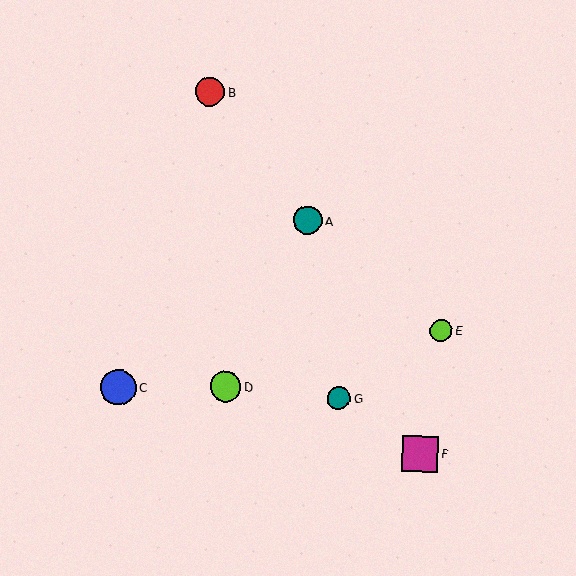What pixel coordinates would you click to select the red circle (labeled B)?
Click at (210, 92) to select the red circle B.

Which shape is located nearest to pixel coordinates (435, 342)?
The lime circle (labeled E) at (441, 330) is nearest to that location.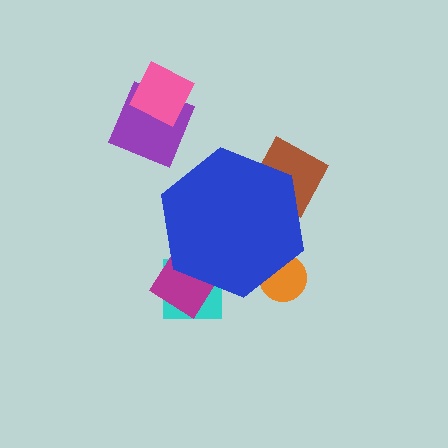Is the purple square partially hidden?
No, the purple square is fully visible.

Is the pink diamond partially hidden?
No, the pink diamond is fully visible.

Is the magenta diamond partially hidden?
Yes, the magenta diamond is partially hidden behind the blue hexagon.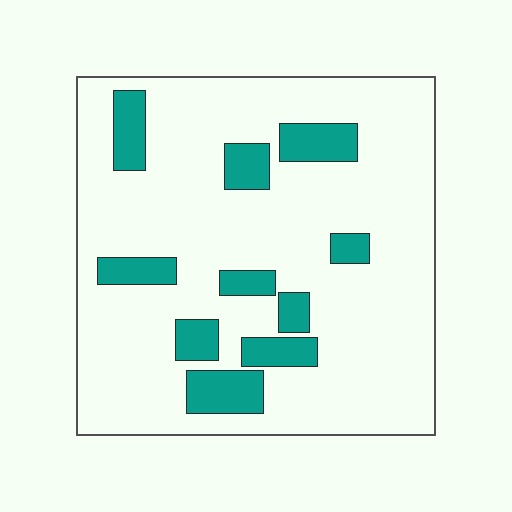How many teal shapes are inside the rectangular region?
10.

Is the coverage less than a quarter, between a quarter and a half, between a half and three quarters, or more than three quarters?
Less than a quarter.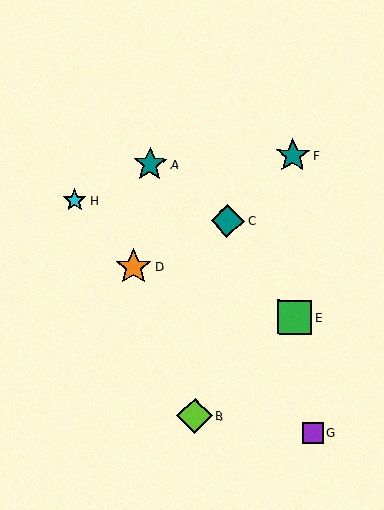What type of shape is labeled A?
Shape A is a teal star.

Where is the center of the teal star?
The center of the teal star is at (150, 165).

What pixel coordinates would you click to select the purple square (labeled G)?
Click at (313, 433) to select the purple square G.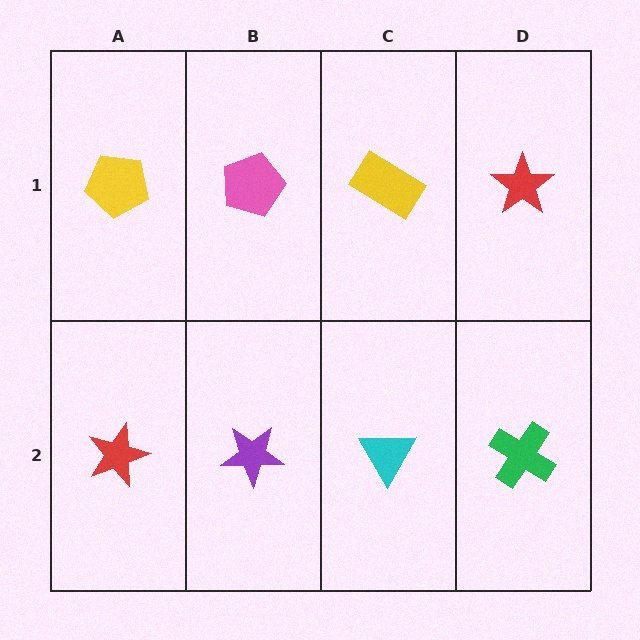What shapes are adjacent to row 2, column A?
A yellow pentagon (row 1, column A), a purple star (row 2, column B).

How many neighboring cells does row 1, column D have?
2.